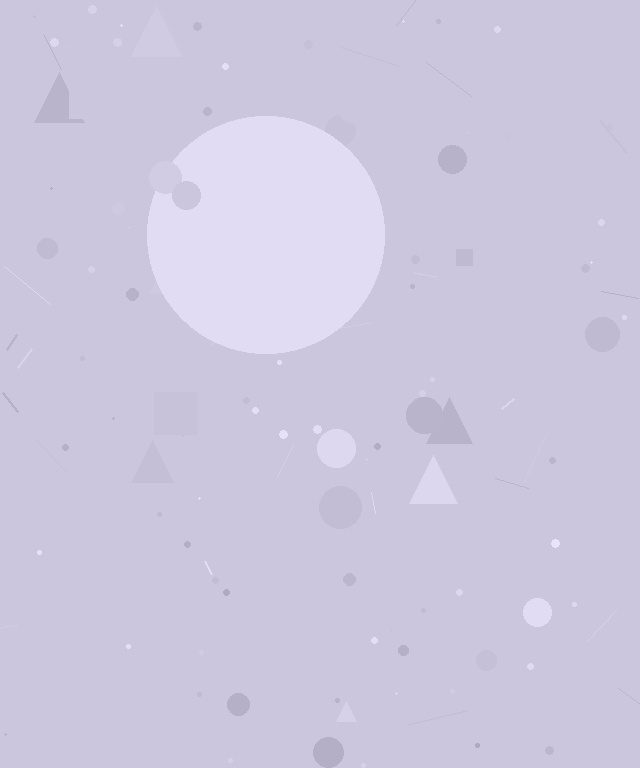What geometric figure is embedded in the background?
A circle is embedded in the background.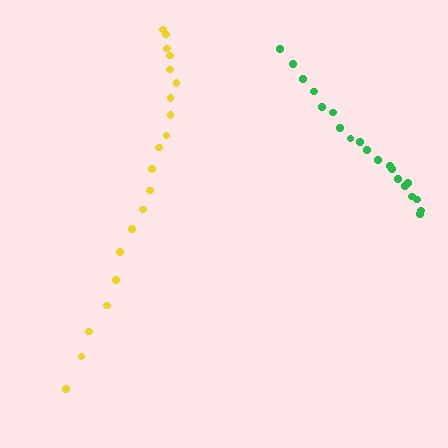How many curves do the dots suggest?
There are 2 distinct paths.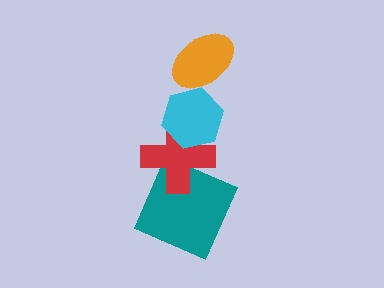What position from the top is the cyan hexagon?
The cyan hexagon is 2nd from the top.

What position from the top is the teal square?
The teal square is 4th from the top.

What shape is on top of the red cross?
The cyan hexagon is on top of the red cross.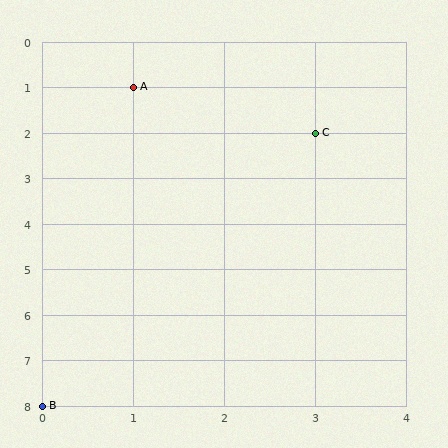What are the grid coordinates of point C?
Point C is at grid coordinates (3, 2).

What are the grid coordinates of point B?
Point B is at grid coordinates (0, 8).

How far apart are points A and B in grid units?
Points A and B are 1 column and 7 rows apart (about 7.1 grid units diagonally).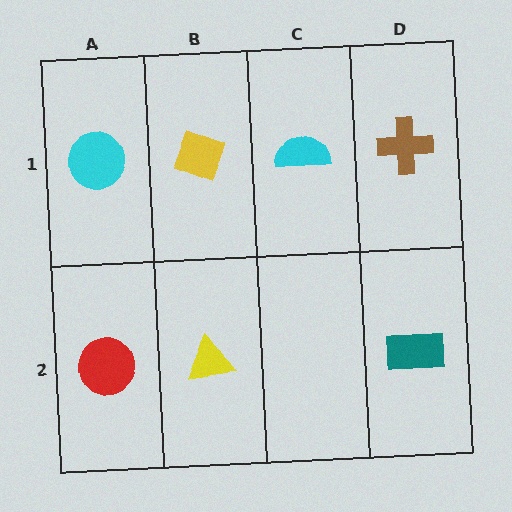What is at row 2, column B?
A yellow triangle.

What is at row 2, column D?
A teal rectangle.